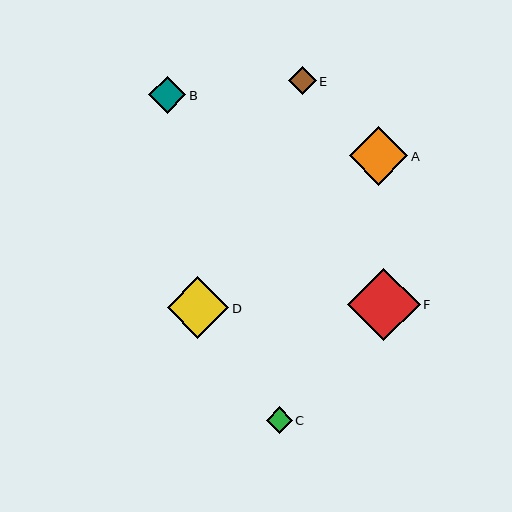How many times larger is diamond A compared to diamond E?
Diamond A is approximately 2.1 times the size of diamond E.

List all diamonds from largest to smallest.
From largest to smallest: F, D, A, B, E, C.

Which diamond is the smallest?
Diamond C is the smallest with a size of approximately 26 pixels.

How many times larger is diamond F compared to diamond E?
Diamond F is approximately 2.6 times the size of diamond E.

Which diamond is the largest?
Diamond F is the largest with a size of approximately 72 pixels.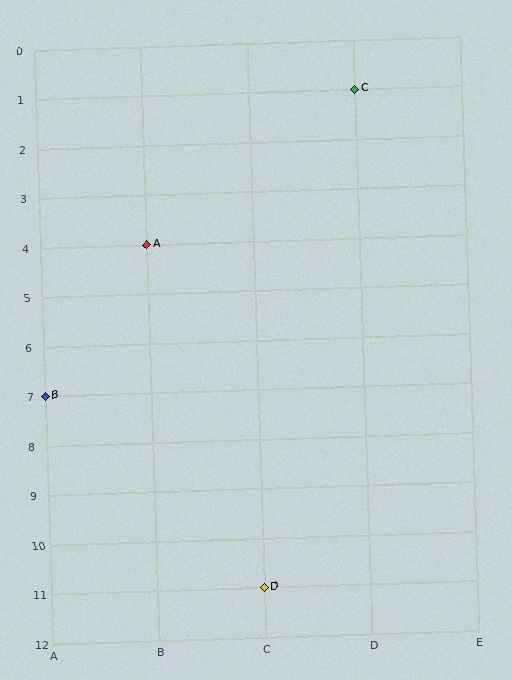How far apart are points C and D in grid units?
Points C and D are 1 column and 10 rows apart (about 10.0 grid units diagonally).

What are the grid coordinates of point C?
Point C is at grid coordinates (D, 1).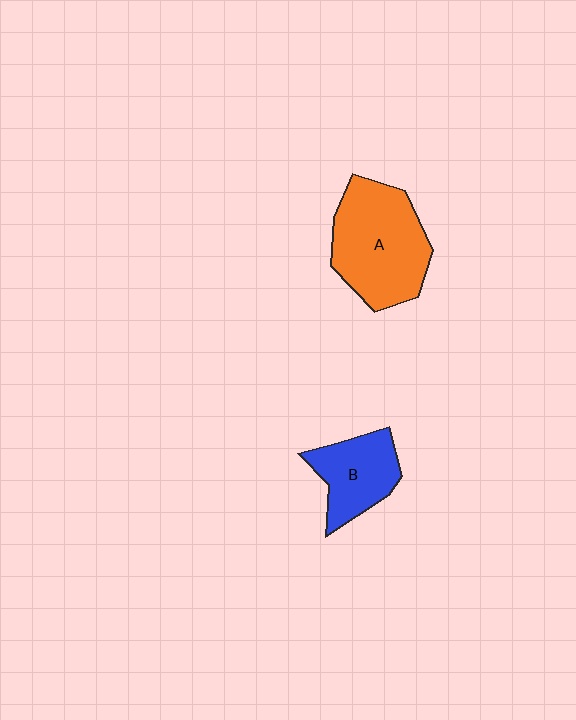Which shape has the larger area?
Shape A (orange).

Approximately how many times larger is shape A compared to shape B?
Approximately 1.7 times.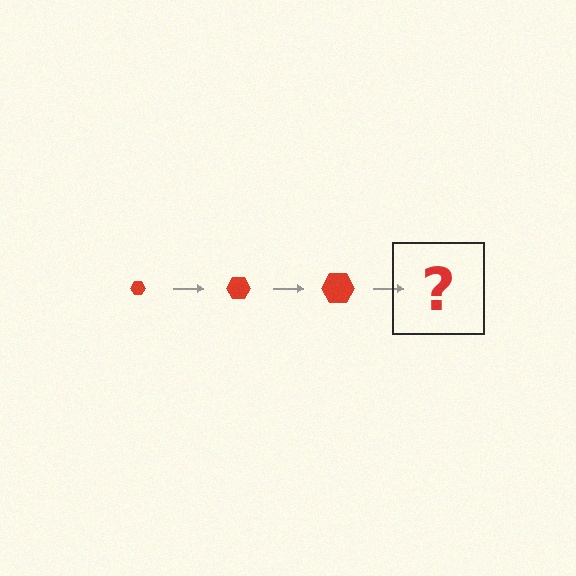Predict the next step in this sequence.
The next step is a red hexagon, larger than the previous one.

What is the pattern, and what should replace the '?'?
The pattern is that the hexagon gets progressively larger each step. The '?' should be a red hexagon, larger than the previous one.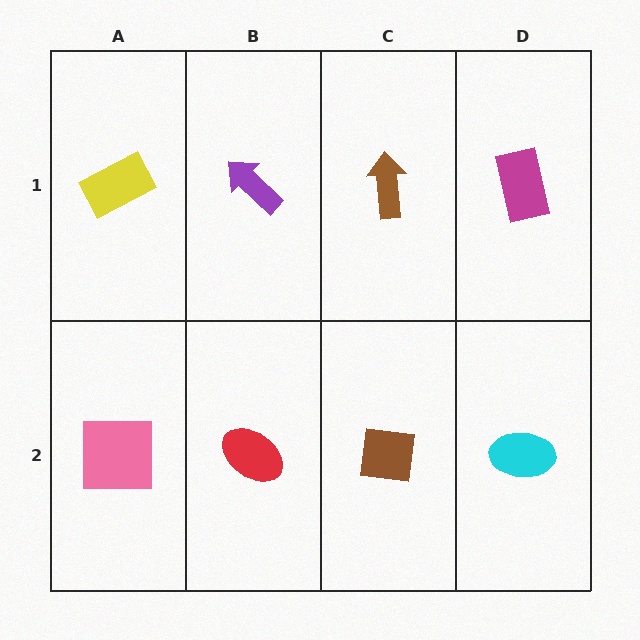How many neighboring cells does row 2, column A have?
2.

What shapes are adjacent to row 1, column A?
A pink square (row 2, column A), a purple arrow (row 1, column B).